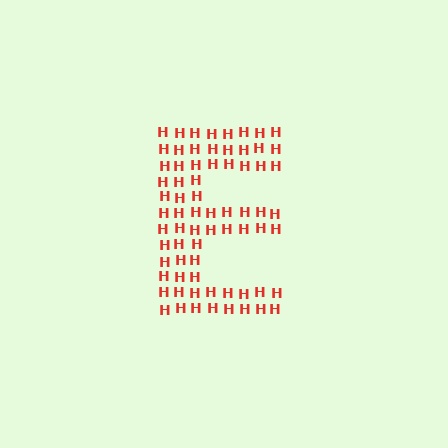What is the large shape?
The large shape is the letter E.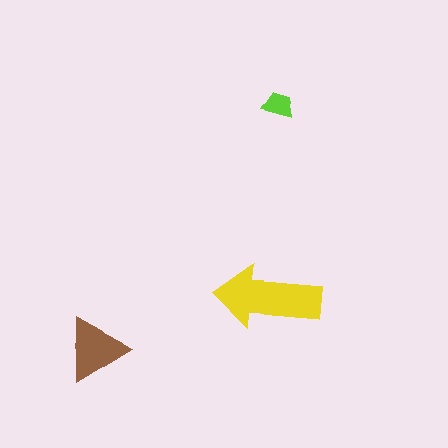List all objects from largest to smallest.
The yellow arrow, the brown triangle, the lime trapezoid.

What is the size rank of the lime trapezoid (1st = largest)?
3rd.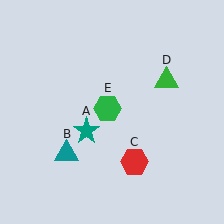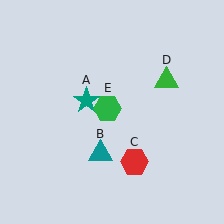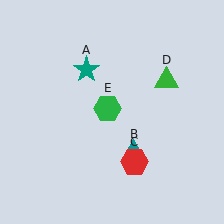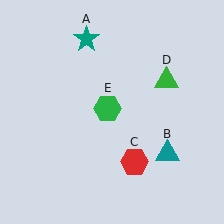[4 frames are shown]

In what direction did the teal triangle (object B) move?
The teal triangle (object B) moved right.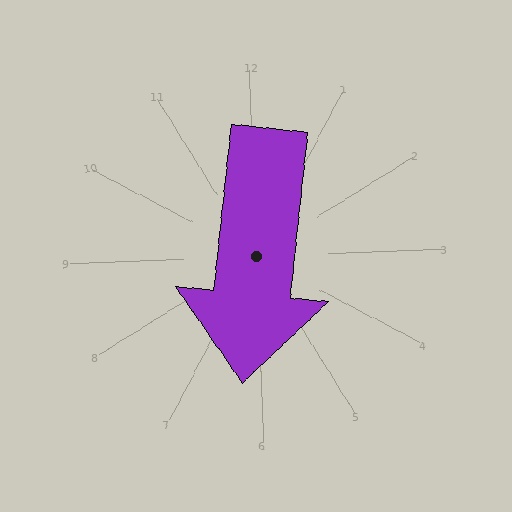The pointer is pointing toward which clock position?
Roughly 6 o'clock.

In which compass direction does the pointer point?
South.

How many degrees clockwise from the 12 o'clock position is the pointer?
Approximately 188 degrees.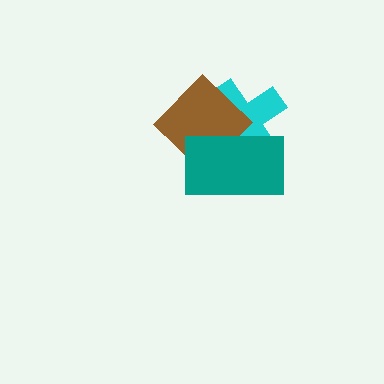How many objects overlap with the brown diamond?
2 objects overlap with the brown diamond.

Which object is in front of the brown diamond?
The teal rectangle is in front of the brown diamond.